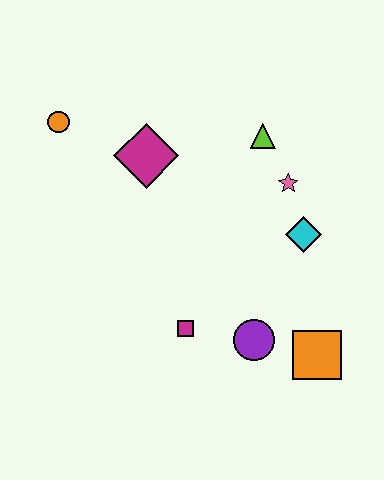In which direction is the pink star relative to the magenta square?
The pink star is above the magenta square.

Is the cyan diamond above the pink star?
No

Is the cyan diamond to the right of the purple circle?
Yes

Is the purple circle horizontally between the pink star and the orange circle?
Yes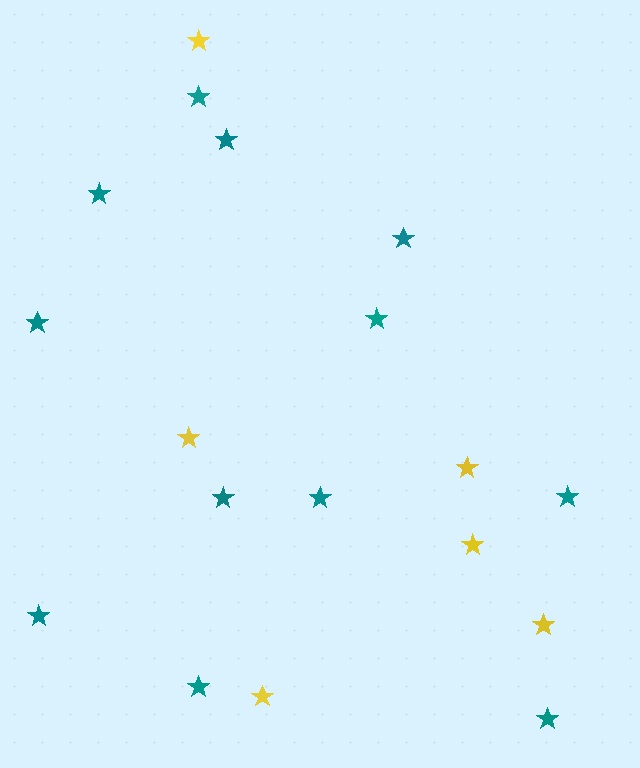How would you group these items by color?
There are 2 groups: one group of teal stars (12) and one group of yellow stars (6).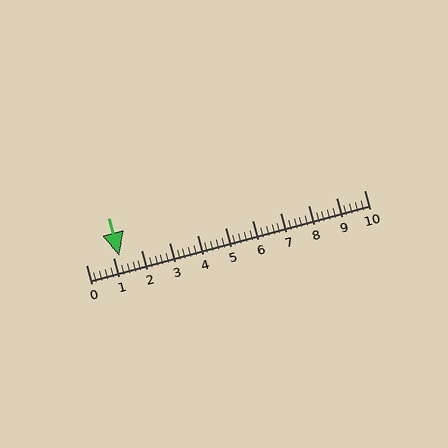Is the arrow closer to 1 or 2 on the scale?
The arrow is closer to 1.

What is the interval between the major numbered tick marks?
The major tick marks are spaced 1 units apart.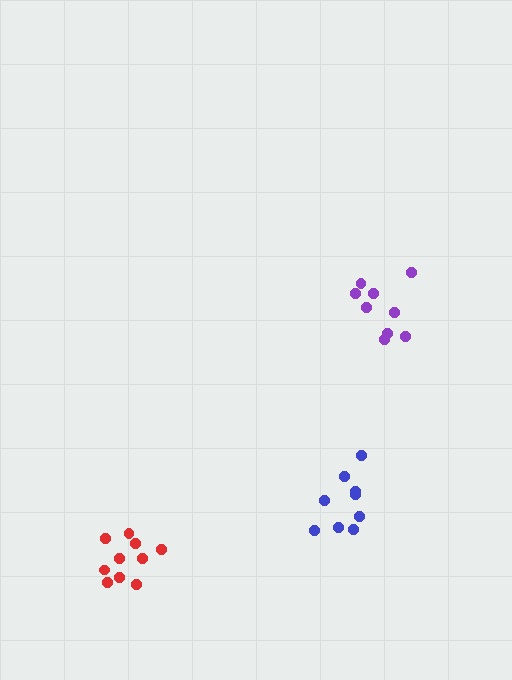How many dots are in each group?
Group 1: 9 dots, Group 2: 9 dots, Group 3: 10 dots (28 total).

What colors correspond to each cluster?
The clusters are colored: purple, blue, red.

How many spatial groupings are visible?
There are 3 spatial groupings.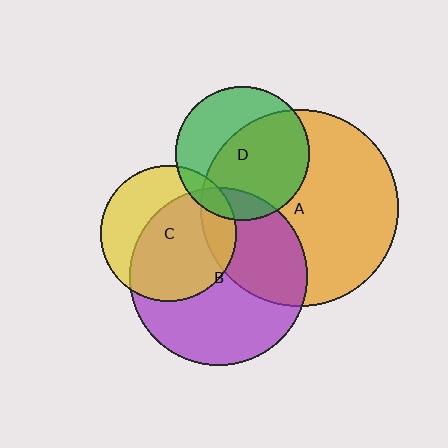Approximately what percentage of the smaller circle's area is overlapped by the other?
Approximately 35%.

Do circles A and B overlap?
Yes.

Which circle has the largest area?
Circle A (orange).